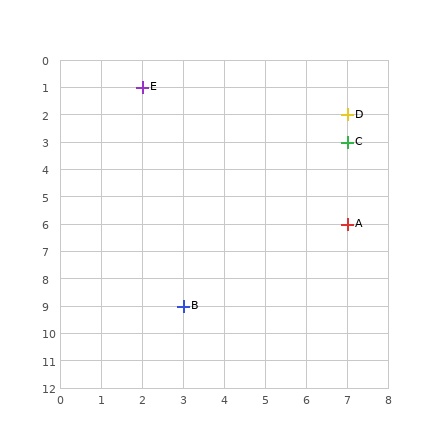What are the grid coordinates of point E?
Point E is at grid coordinates (2, 1).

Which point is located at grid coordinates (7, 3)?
Point C is at (7, 3).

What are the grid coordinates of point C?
Point C is at grid coordinates (7, 3).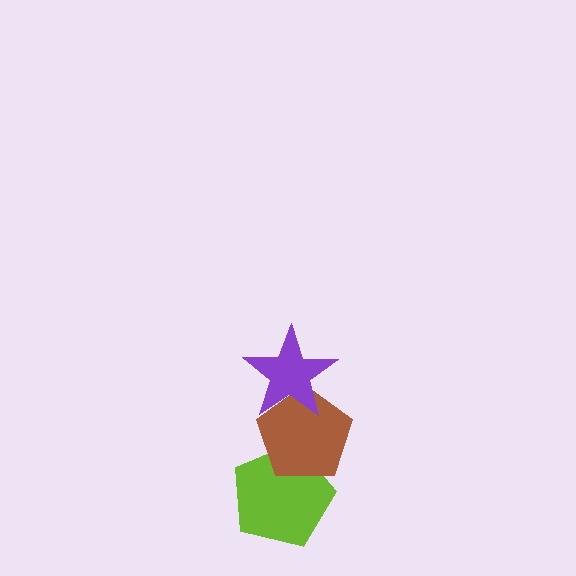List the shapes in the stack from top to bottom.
From top to bottom: the purple star, the brown pentagon, the lime pentagon.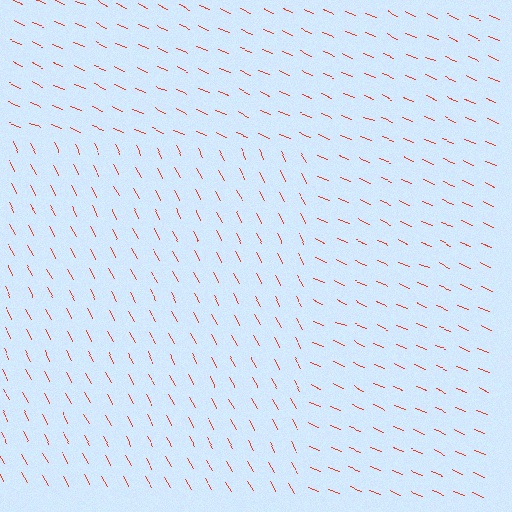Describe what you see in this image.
The image is filled with small red line segments. A rectangle region in the image has lines oriented differently from the surrounding lines, creating a visible texture boundary.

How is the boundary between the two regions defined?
The boundary is defined purely by a change in line orientation (approximately 38 degrees difference). All lines are the same color and thickness.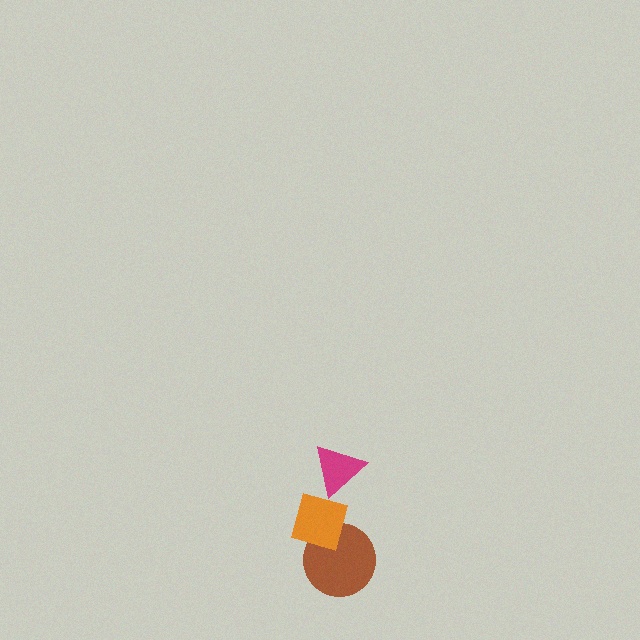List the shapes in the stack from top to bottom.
From top to bottom: the magenta triangle, the orange diamond, the brown circle.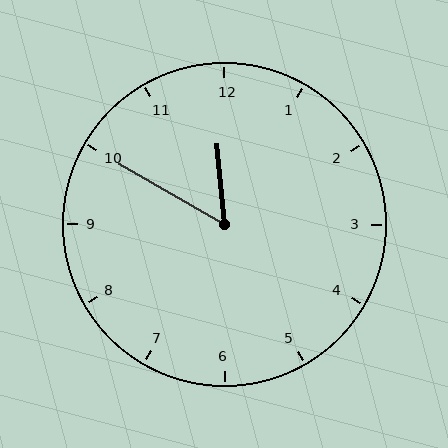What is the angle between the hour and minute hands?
Approximately 55 degrees.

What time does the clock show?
11:50.